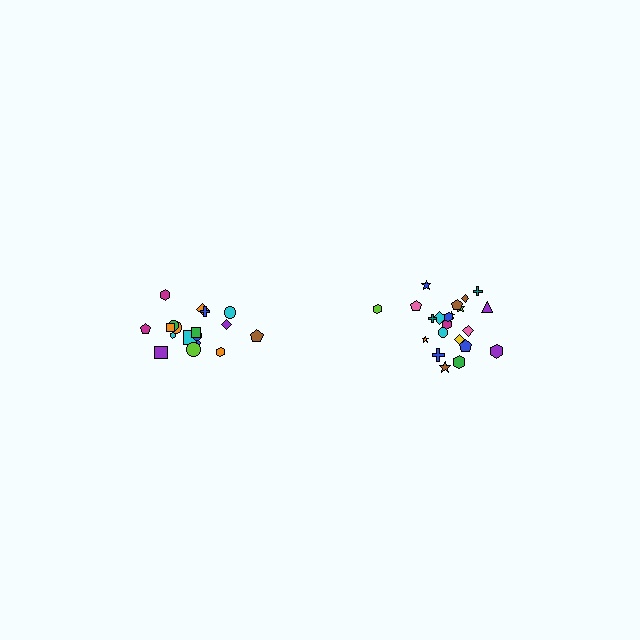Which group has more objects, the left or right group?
The right group.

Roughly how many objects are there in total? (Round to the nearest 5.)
Roughly 40 objects in total.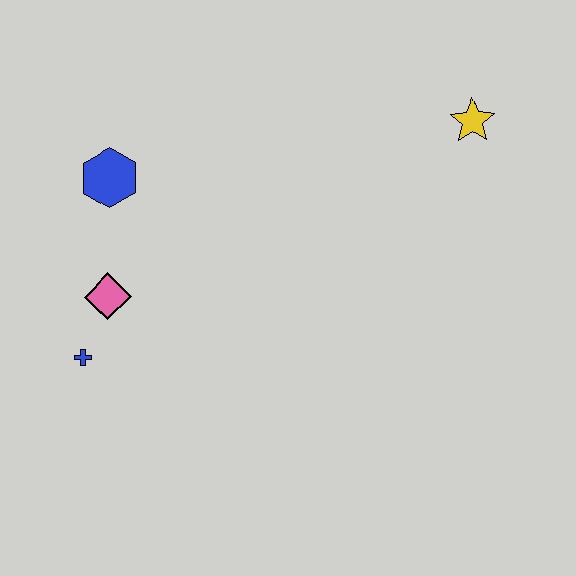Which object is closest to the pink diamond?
The blue cross is closest to the pink diamond.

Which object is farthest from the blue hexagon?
The yellow star is farthest from the blue hexagon.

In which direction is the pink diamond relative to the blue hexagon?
The pink diamond is below the blue hexagon.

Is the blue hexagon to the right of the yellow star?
No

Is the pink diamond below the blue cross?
No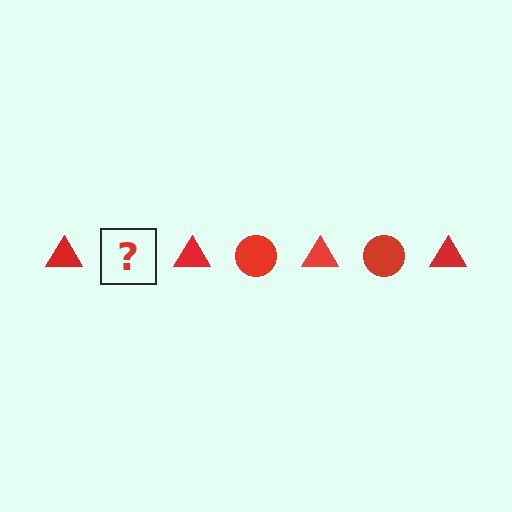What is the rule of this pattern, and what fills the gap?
The rule is that the pattern cycles through triangle, circle shapes in red. The gap should be filled with a red circle.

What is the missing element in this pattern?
The missing element is a red circle.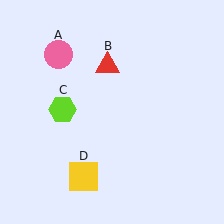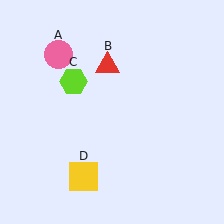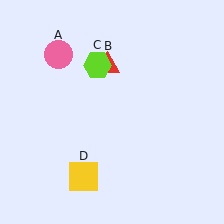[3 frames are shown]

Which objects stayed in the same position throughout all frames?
Pink circle (object A) and red triangle (object B) and yellow square (object D) remained stationary.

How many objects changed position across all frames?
1 object changed position: lime hexagon (object C).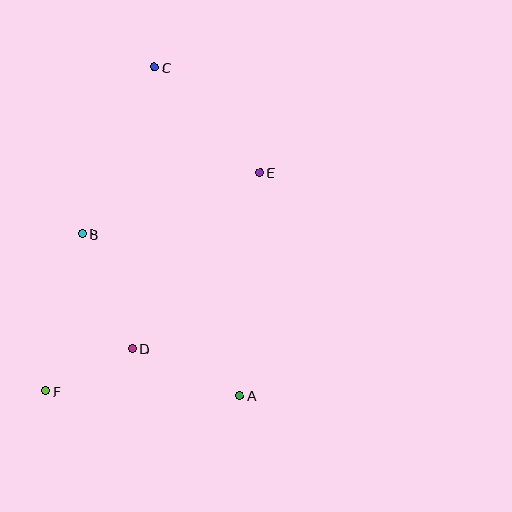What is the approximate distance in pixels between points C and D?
The distance between C and D is approximately 282 pixels.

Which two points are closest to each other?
Points D and F are closest to each other.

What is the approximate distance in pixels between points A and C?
The distance between A and C is approximately 339 pixels.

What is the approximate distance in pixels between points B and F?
The distance between B and F is approximately 162 pixels.